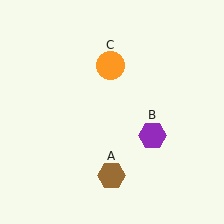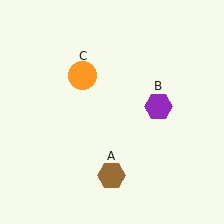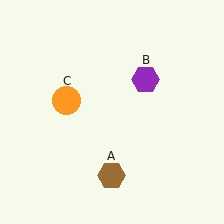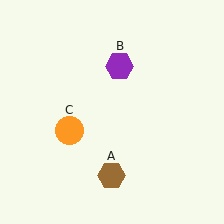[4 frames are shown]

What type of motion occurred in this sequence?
The purple hexagon (object B), orange circle (object C) rotated counterclockwise around the center of the scene.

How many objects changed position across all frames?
2 objects changed position: purple hexagon (object B), orange circle (object C).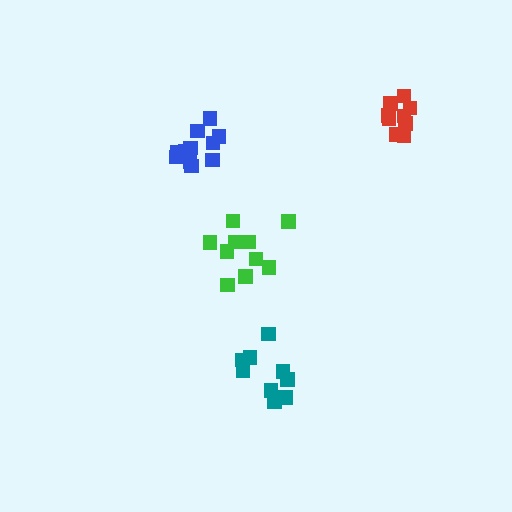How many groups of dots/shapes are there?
There are 4 groups.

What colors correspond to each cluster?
The clusters are colored: red, blue, teal, green.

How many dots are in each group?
Group 1: 9 dots, Group 2: 11 dots, Group 3: 9 dots, Group 4: 10 dots (39 total).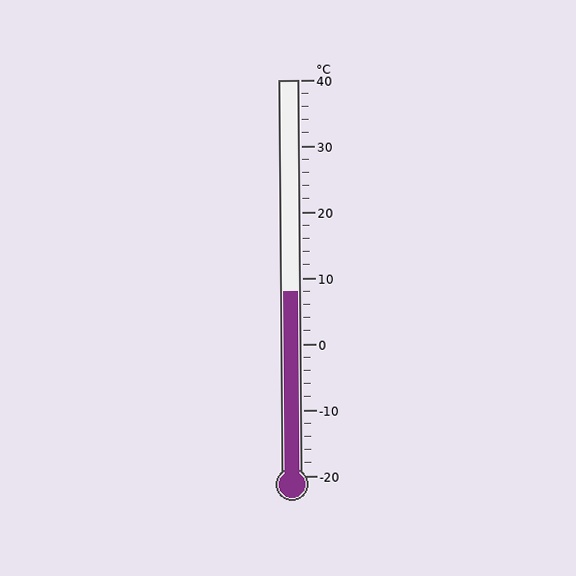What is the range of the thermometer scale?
The thermometer scale ranges from -20°C to 40°C.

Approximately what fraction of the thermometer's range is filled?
The thermometer is filled to approximately 45% of its range.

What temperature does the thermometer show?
The thermometer shows approximately 8°C.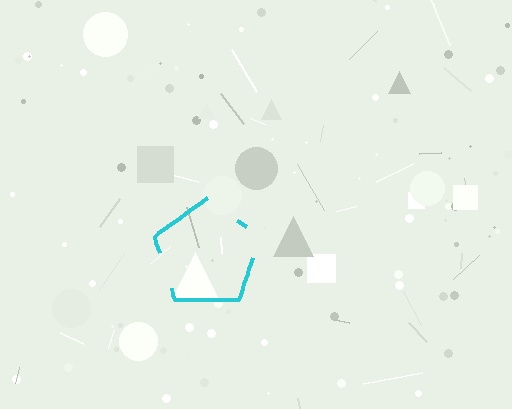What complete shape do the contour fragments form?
The contour fragments form a pentagon.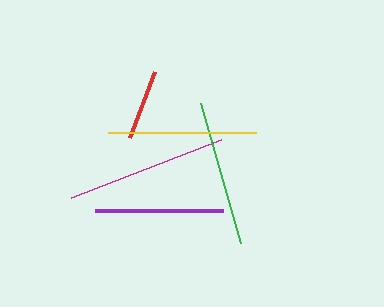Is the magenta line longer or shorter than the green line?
The magenta line is longer than the green line.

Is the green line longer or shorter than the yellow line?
The yellow line is longer than the green line.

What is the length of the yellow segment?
The yellow segment is approximately 148 pixels long.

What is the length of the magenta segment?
The magenta segment is approximately 161 pixels long.